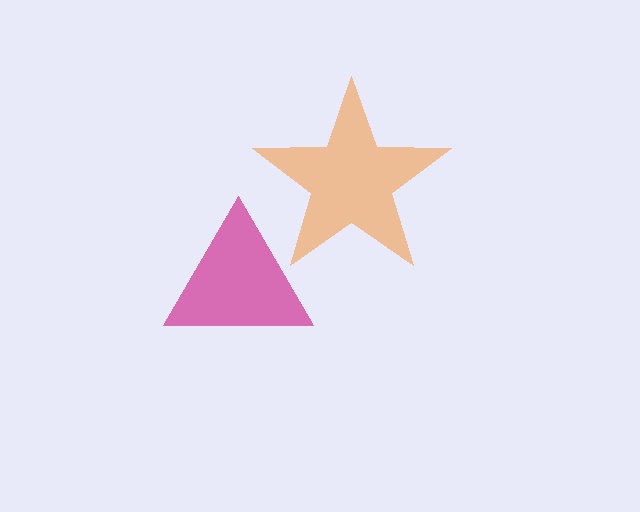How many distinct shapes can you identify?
There are 2 distinct shapes: an orange star, a magenta triangle.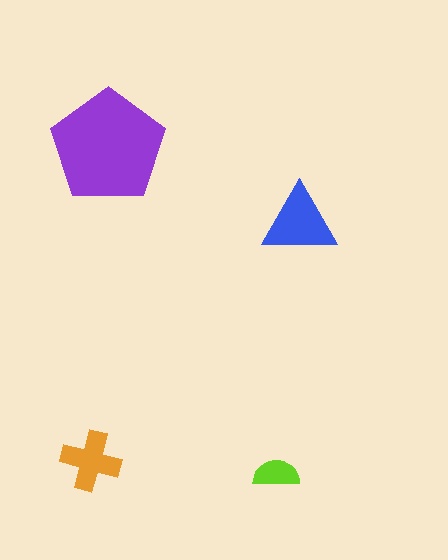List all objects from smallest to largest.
The lime semicircle, the orange cross, the blue triangle, the purple pentagon.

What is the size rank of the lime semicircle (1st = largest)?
4th.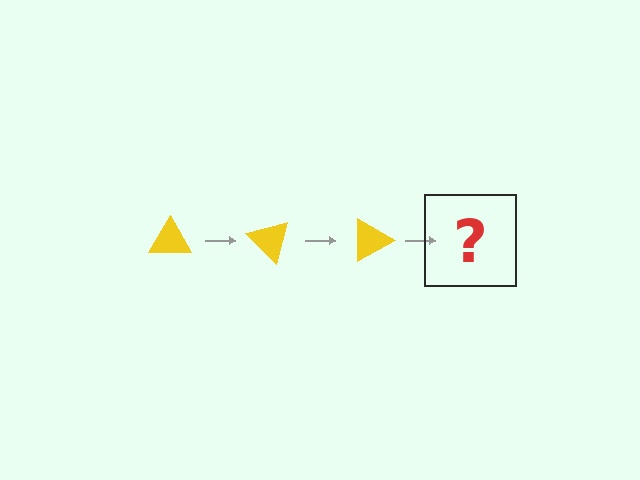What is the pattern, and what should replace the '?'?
The pattern is that the triangle rotates 45 degrees each step. The '?' should be a yellow triangle rotated 135 degrees.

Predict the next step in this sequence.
The next step is a yellow triangle rotated 135 degrees.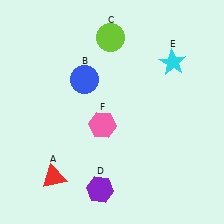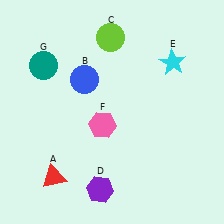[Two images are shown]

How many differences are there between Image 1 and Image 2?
There is 1 difference between the two images.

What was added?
A teal circle (G) was added in Image 2.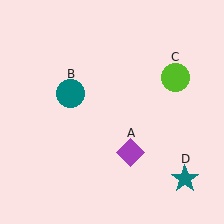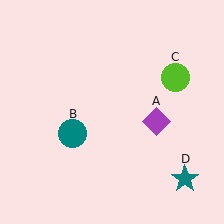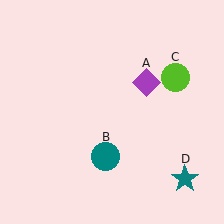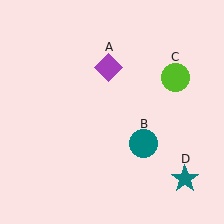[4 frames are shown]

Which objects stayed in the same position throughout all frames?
Lime circle (object C) and teal star (object D) remained stationary.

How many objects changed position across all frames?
2 objects changed position: purple diamond (object A), teal circle (object B).